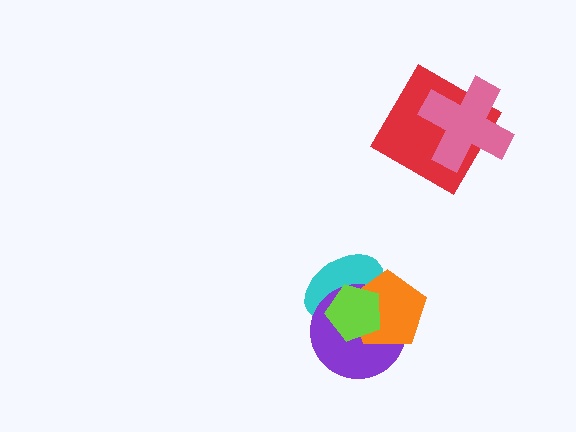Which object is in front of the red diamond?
The pink cross is in front of the red diamond.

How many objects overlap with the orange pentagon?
3 objects overlap with the orange pentagon.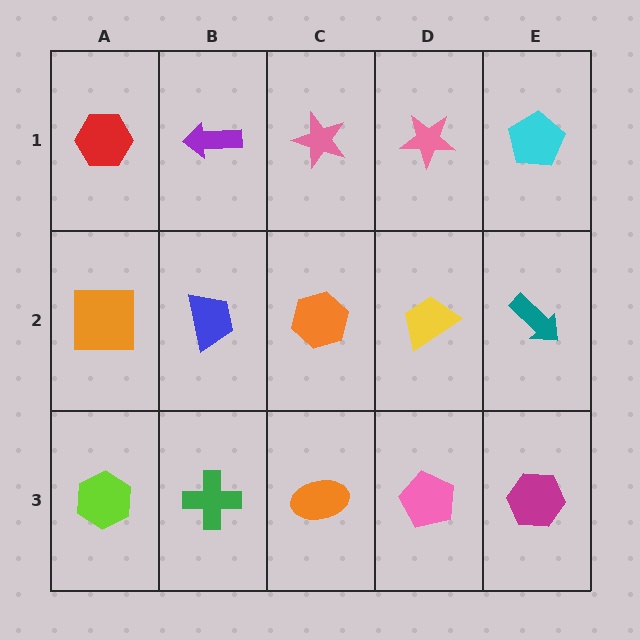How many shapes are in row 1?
5 shapes.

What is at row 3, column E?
A magenta hexagon.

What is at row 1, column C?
A pink star.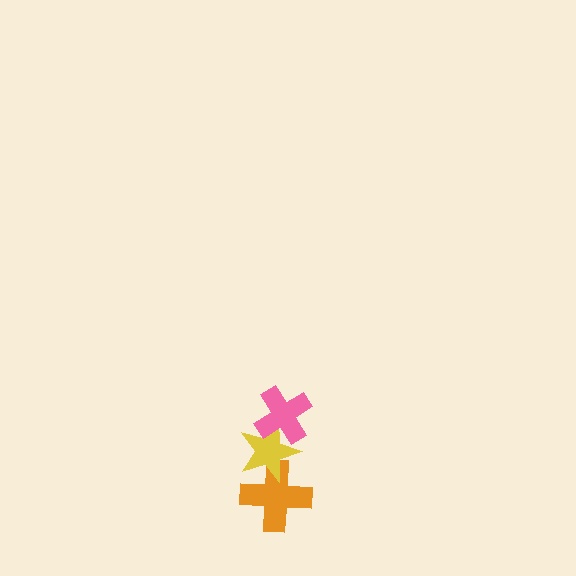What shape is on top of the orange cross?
The yellow star is on top of the orange cross.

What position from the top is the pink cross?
The pink cross is 1st from the top.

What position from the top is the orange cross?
The orange cross is 3rd from the top.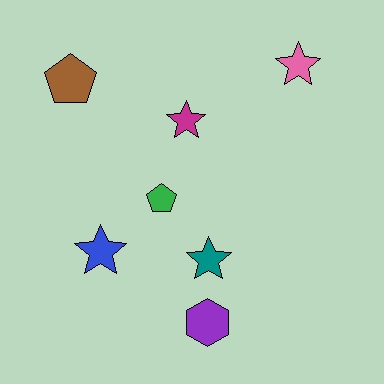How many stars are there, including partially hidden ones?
There are 4 stars.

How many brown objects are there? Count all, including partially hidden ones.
There is 1 brown object.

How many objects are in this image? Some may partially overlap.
There are 7 objects.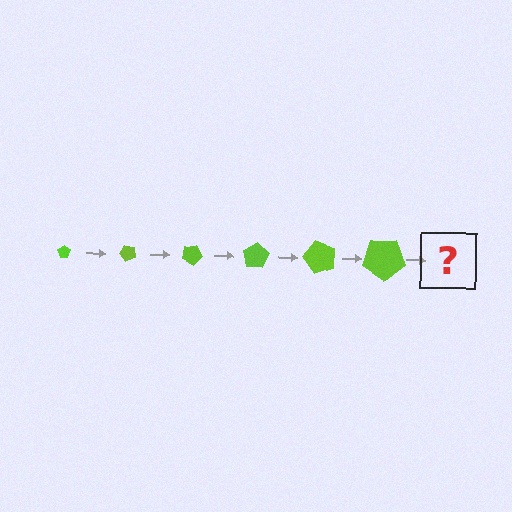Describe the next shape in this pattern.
It should be a pentagon, larger than the previous one and rotated 300 degrees from the start.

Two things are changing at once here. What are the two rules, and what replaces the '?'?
The two rules are that the pentagon grows larger each step and it rotates 50 degrees each step. The '?' should be a pentagon, larger than the previous one and rotated 300 degrees from the start.